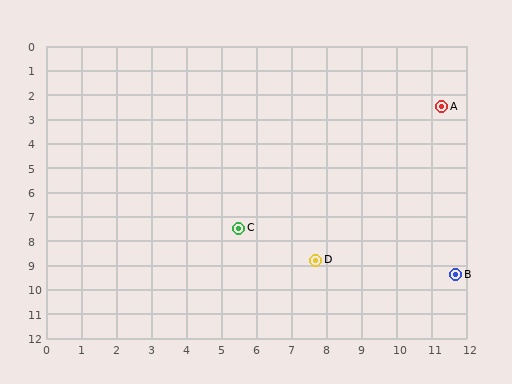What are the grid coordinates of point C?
Point C is at approximately (5.5, 7.5).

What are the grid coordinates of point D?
Point D is at approximately (7.7, 8.8).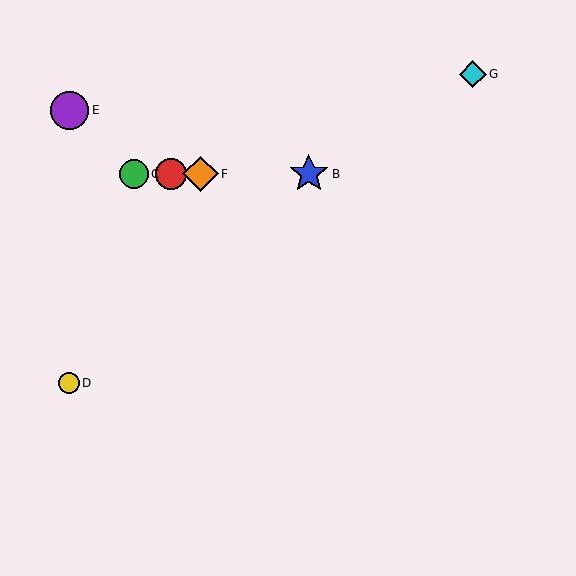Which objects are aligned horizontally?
Objects A, B, C, F are aligned horizontally.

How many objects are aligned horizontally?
4 objects (A, B, C, F) are aligned horizontally.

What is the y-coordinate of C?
Object C is at y≈174.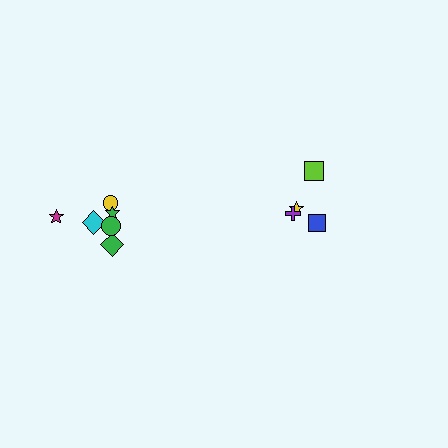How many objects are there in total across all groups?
There are 10 objects.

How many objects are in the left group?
There are 6 objects.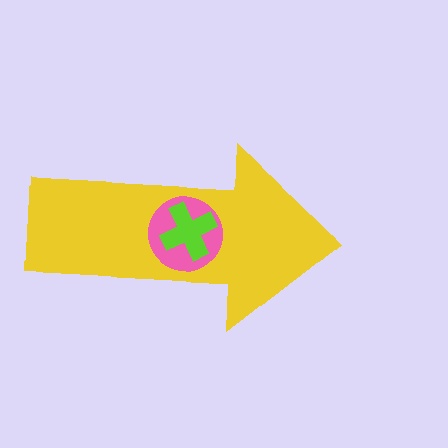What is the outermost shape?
The yellow arrow.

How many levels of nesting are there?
3.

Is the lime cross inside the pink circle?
Yes.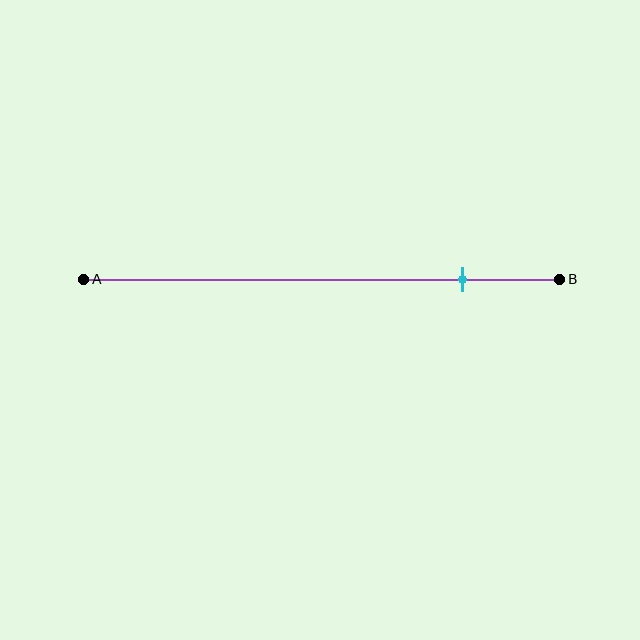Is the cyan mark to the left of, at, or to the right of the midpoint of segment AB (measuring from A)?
The cyan mark is to the right of the midpoint of segment AB.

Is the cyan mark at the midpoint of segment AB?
No, the mark is at about 80% from A, not at the 50% midpoint.